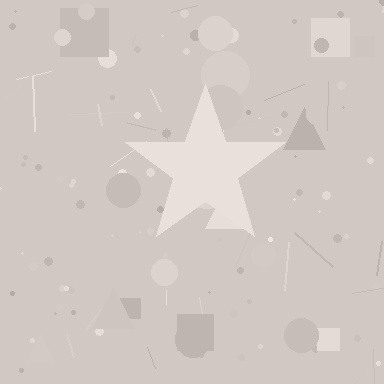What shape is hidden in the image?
A star is hidden in the image.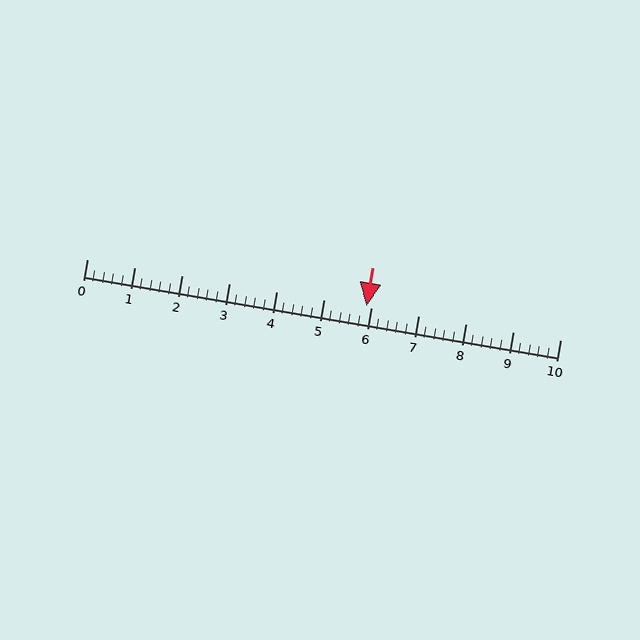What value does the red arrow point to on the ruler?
The red arrow points to approximately 5.9.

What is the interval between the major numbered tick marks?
The major tick marks are spaced 1 units apart.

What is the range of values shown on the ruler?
The ruler shows values from 0 to 10.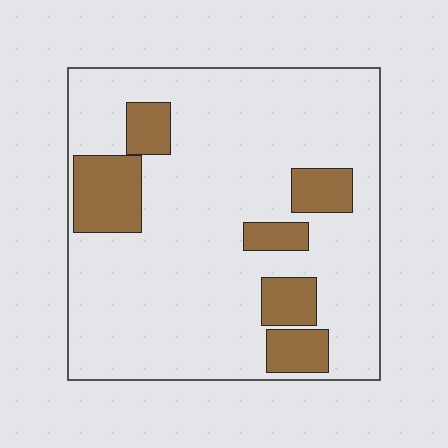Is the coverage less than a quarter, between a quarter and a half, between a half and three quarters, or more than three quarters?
Less than a quarter.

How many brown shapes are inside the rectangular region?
6.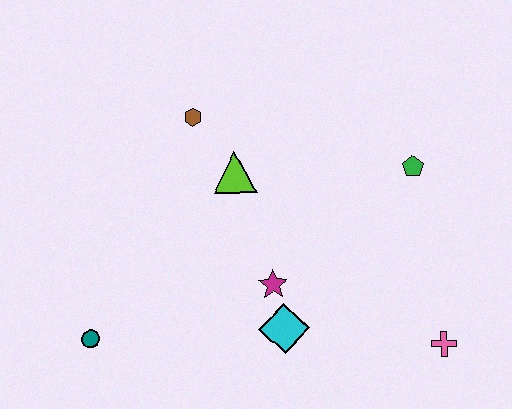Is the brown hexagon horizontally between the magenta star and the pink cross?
No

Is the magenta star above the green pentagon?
No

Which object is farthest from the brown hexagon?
The pink cross is farthest from the brown hexagon.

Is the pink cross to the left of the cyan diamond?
No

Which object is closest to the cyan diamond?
The magenta star is closest to the cyan diamond.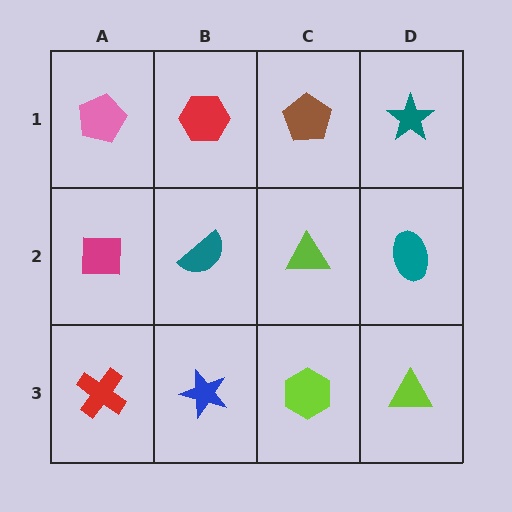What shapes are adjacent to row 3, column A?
A magenta square (row 2, column A), a blue star (row 3, column B).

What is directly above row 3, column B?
A teal semicircle.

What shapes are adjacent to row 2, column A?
A pink pentagon (row 1, column A), a red cross (row 3, column A), a teal semicircle (row 2, column B).